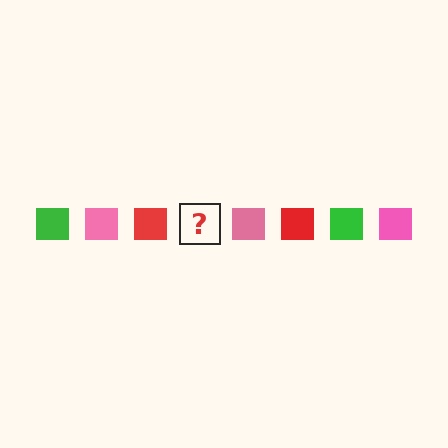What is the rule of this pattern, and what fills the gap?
The rule is that the pattern cycles through green, pink, red squares. The gap should be filled with a green square.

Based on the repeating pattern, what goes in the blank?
The blank should be a green square.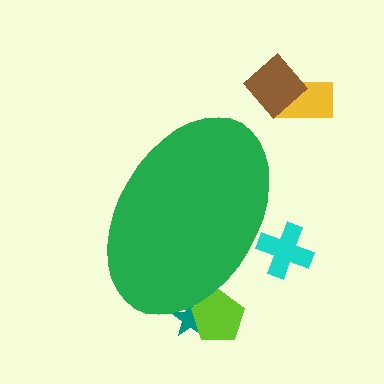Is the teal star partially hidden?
Yes, the teal star is partially hidden behind the green ellipse.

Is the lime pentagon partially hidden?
Yes, the lime pentagon is partially hidden behind the green ellipse.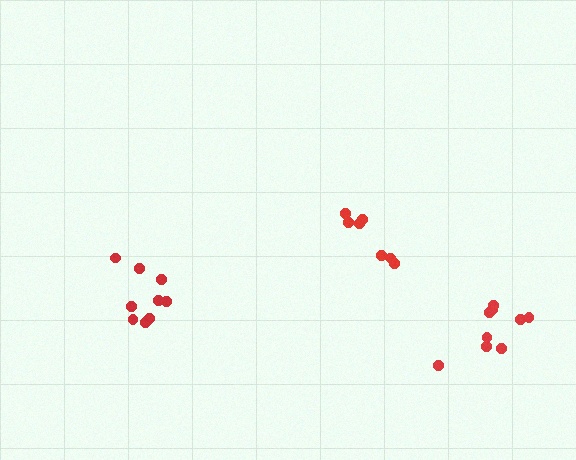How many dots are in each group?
Group 1: 7 dots, Group 2: 9 dots, Group 3: 9 dots (25 total).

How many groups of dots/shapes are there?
There are 3 groups.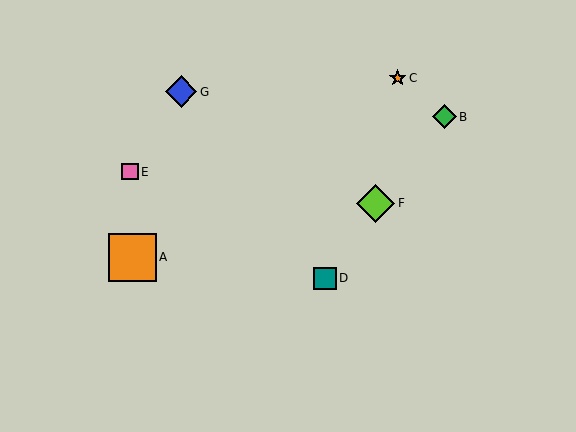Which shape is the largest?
The orange square (labeled A) is the largest.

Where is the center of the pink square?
The center of the pink square is at (130, 172).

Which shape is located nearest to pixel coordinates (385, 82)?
The orange star (labeled C) at (398, 78) is nearest to that location.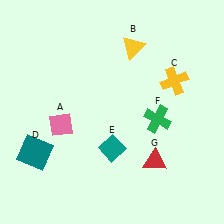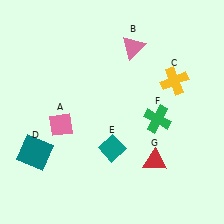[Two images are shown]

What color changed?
The triangle (B) changed from yellow in Image 1 to pink in Image 2.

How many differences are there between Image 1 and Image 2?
There is 1 difference between the two images.